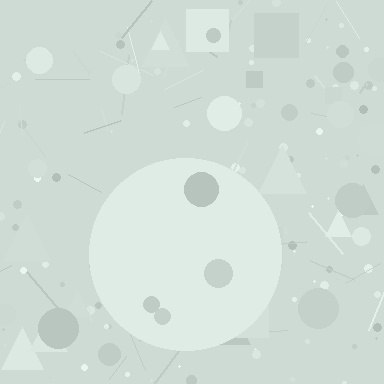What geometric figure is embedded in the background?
A circle is embedded in the background.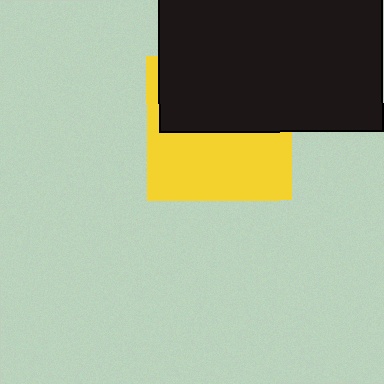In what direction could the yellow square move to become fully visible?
The yellow square could move down. That would shift it out from behind the black rectangle entirely.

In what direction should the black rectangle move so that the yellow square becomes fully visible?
The black rectangle should move up. That is the shortest direction to clear the overlap and leave the yellow square fully visible.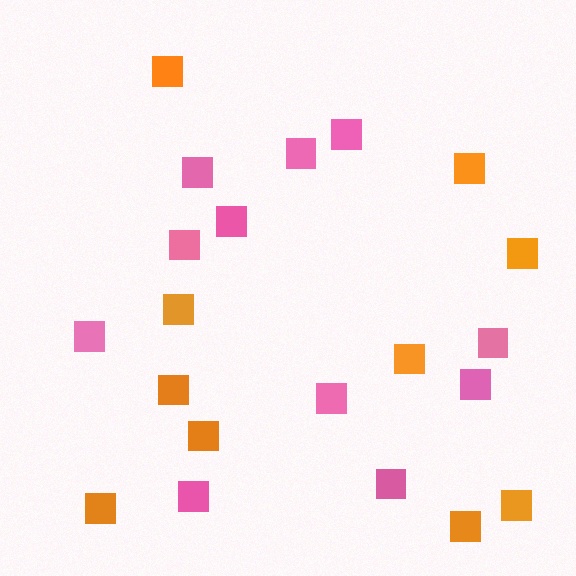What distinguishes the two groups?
There are 2 groups: one group of pink squares (11) and one group of orange squares (10).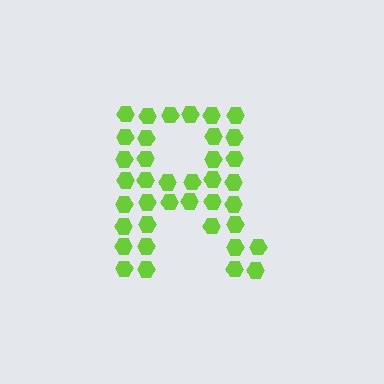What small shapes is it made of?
It is made of small hexagons.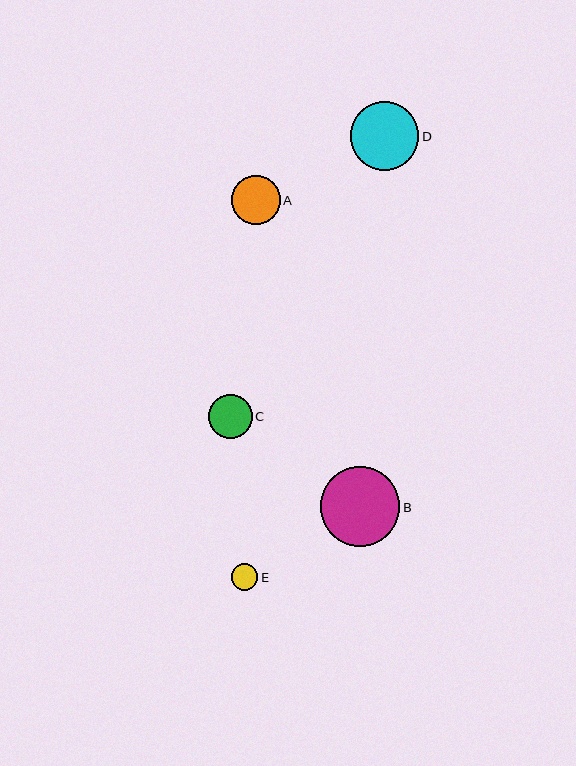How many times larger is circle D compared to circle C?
Circle D is approximately 1.6 times the size of circle C.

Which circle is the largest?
Circle B is the largest with a size of approximately 80 pixels.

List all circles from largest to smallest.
From largest to smallest: B, D, A, C, E.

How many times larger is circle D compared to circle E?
Circle D is approximately 2.6 times the size of circle E.